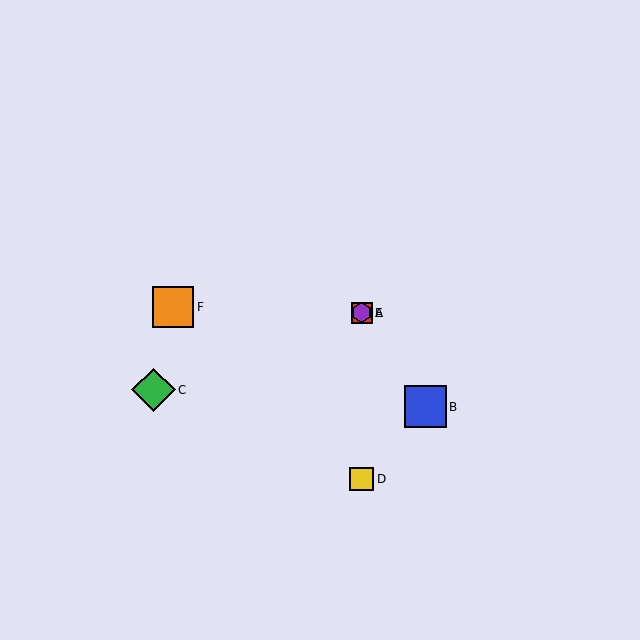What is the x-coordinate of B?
Object B is at x≈425.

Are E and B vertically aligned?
No, E is at x≈362 and B is at x≈425.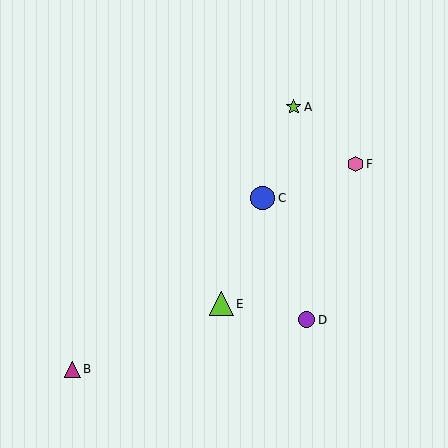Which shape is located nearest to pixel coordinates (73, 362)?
The magenta triangle (labeled B) at (72, 369) is nearest to that location.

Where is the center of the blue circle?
The center of the blue circle is at (263, 198).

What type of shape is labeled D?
Shape D is a purple circle.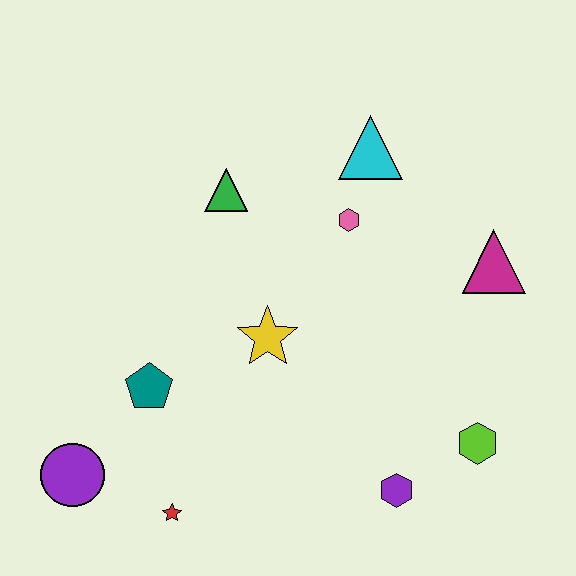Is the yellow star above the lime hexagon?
Yes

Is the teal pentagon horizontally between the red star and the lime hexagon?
No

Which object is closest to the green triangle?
The pink hexagon is closest to the green triangle.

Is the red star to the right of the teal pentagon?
Yes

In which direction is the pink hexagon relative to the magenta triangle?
The pink hexagon is to the left of the magenta triangle.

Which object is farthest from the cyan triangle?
The purple circle is farthest from the cyan triangle.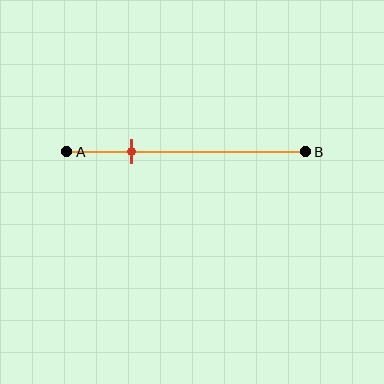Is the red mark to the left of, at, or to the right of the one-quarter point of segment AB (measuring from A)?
The red mark is approximately at the one-quarter point of segment AB.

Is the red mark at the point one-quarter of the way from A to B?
Yes, the mark is approximately at the one-quarter point.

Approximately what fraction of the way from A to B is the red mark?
The red mark is approximately 25% of the way from A to B.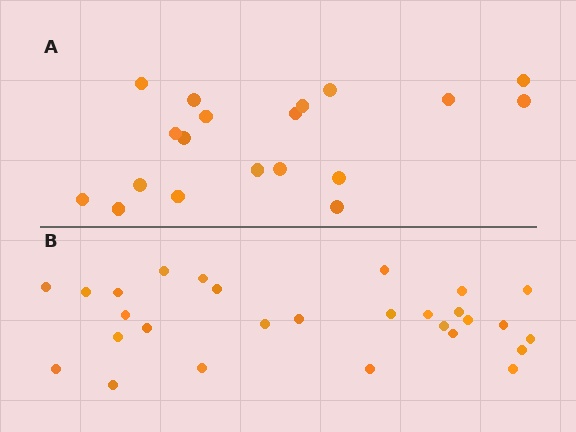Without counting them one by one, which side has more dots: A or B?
Region B (the bottom region) has more dots.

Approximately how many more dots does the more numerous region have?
Region B has roughly 8 or so more dots than region A.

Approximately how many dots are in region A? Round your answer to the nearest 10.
About 20 dots. (The exact count is 19, which rounds to 20.)